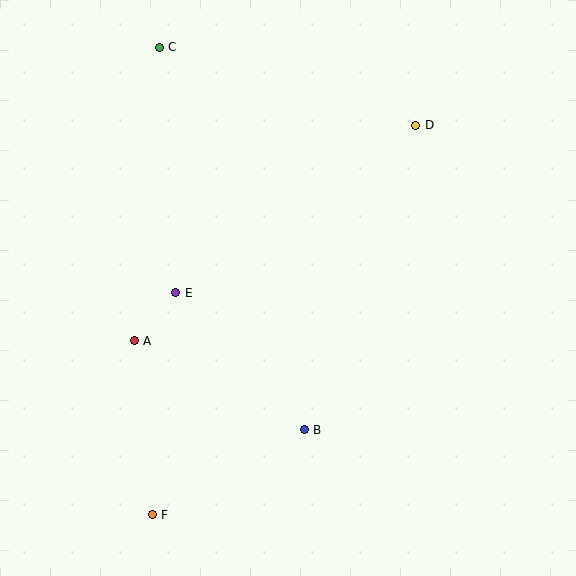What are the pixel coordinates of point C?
Point C is at (159, 47).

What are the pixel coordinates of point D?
Point D is at (416, 125).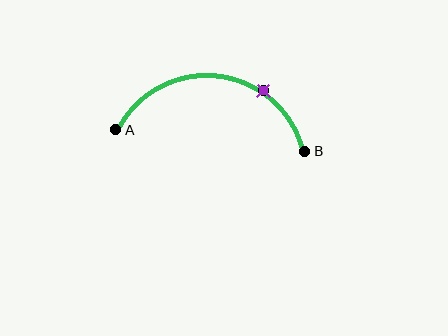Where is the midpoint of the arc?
The arc midpoint is the point on the curve farthest from the straight line joining A and B. It sits above that line.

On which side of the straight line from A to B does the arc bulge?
The arc bulges above the straight line connecting A and B.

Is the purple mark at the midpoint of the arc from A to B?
No. The purple mark lies on the arc but is closer to endpoint B. The arc midpoint would be at the point on the curve equidistant along the arc from both A and B.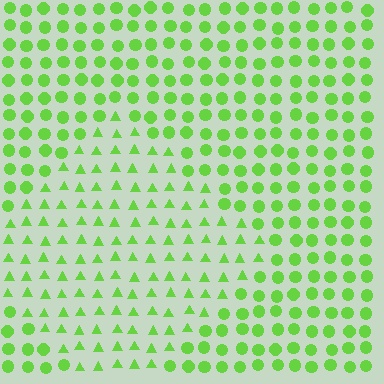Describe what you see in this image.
The image is filled with small lime elements arranged in a uniform grid. A diamond-shaped region contains triangles, while the surrounding area contains circles. The boundary is defined purely by the change in element shape.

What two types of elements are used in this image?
The image uses triangles inside the diamond region and circles outside it.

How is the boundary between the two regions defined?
The boundary is defined by a change in element shape: triangles inside vs. circles outside. All elements share the same color and spacing.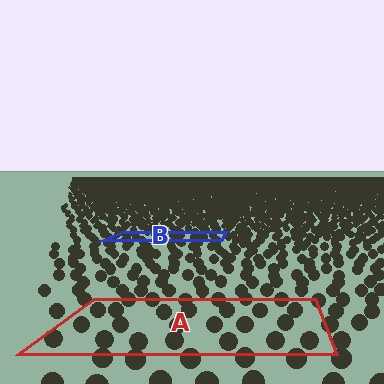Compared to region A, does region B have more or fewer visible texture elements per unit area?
Region B has more texture elements per unit area — they are packed more densely because it is farther away.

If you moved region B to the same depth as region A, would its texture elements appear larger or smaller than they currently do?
They would appear larger. At a closer depth, the same texture elements are projected at a bigger on-screen size.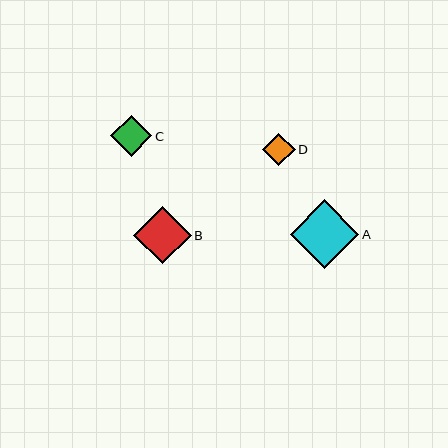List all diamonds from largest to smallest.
From largest to smallest: A, B, C, D.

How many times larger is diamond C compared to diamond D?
Diamond C is approximately 1.3 times the size of diamond D.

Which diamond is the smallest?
Diamond D is the smallest with a size of approximately 33 pixels.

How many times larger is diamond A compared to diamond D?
Diamond A is approximately 2.1 times the size of diamond D.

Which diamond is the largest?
Diamond A is the largest with a size of approximately 68 pixels.